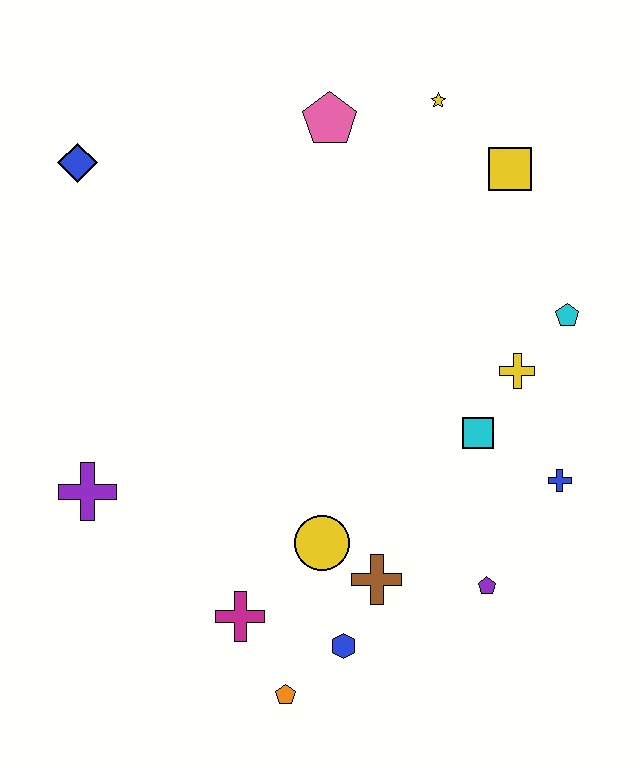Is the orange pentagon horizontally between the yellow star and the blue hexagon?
No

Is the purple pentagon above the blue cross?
No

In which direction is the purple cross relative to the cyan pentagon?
The purple cross is to the left of the cyan pentagon.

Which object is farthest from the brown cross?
The blue diamond is farthest from the brown cross.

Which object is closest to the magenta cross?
The orange pentagon is closest to the magenta cross.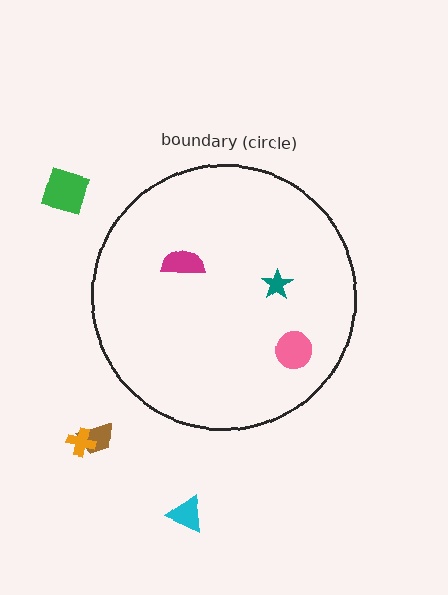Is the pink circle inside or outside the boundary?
Inside.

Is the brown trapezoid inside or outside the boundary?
Outside.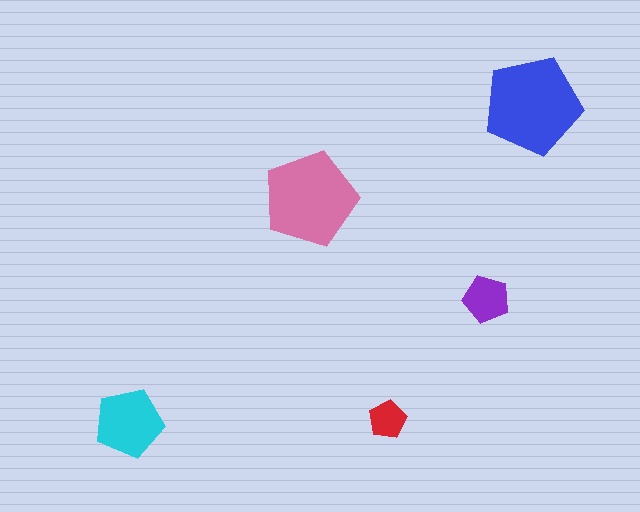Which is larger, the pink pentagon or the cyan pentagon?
The pink one.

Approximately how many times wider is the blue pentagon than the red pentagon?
About 2.5 times wider.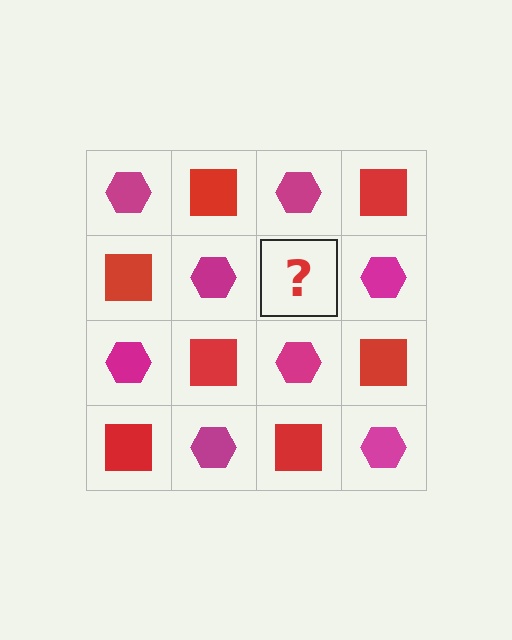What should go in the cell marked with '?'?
The missing cell should contain a red square.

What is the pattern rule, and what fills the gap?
The rule is that it alternates magenta hexagon and red square in a checkerboard pattern. The gap should be filled with a red square.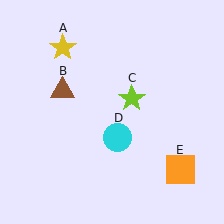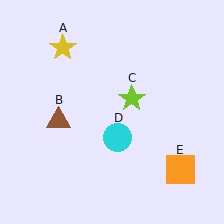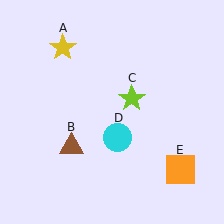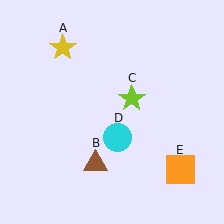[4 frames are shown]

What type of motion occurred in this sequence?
The brown triangle (object B) rotated counterclockwise around the center of the scene.